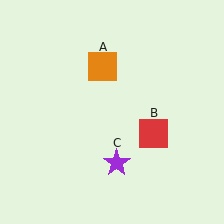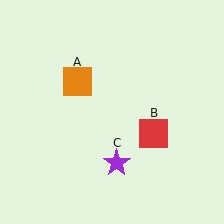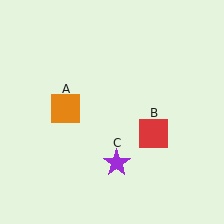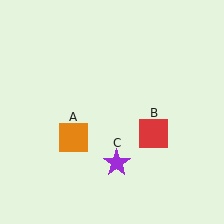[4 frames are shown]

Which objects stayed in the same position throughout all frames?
Red square (object B) and purple star (object C) remained stationary.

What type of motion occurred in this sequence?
The orange square (object A) rotated counterclockwise around the center of the scene.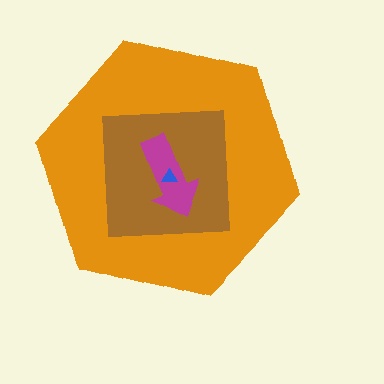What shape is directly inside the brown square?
The magenta arrow.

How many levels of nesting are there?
4.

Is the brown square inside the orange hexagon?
Yes.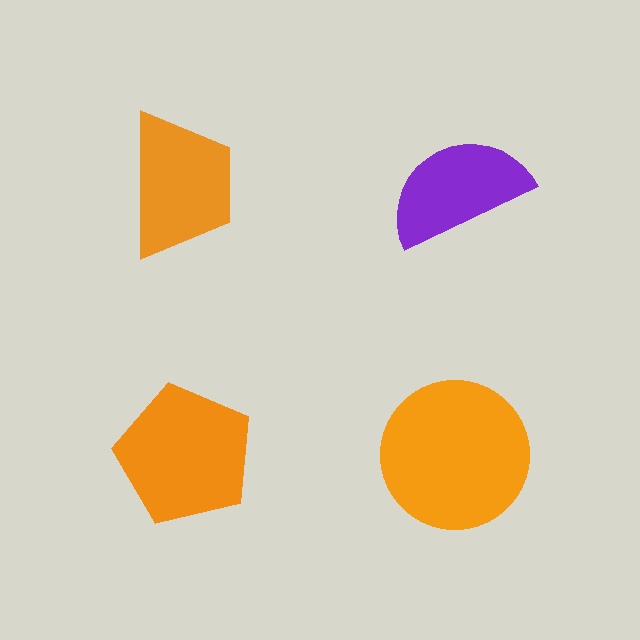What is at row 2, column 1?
An orange pentagon.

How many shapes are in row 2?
2 shapes.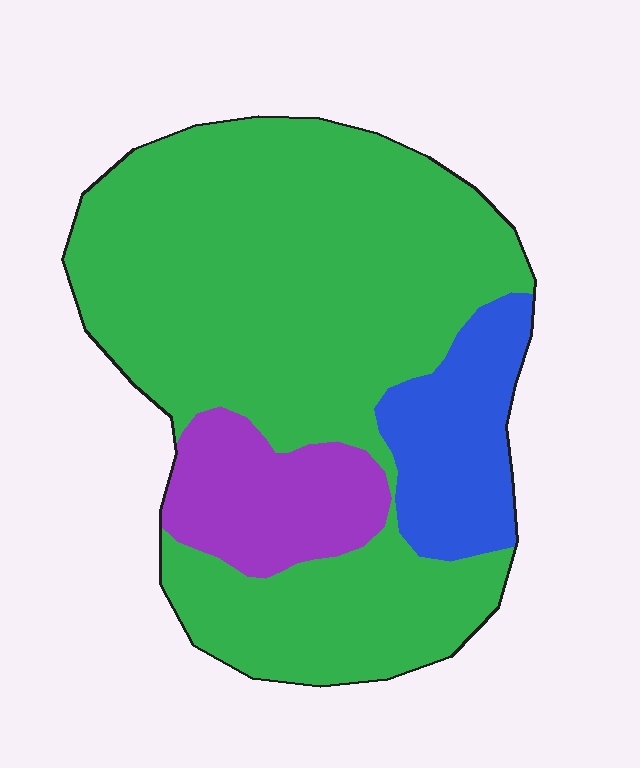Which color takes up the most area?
Green, at roughly 75%.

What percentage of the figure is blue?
Blue takes up about one eighth (1/8) of the figure.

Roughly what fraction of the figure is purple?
Purple covers 13% of the figure.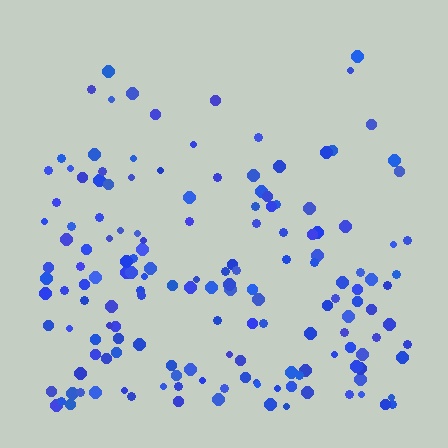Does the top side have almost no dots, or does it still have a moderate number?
Still a moderate number, just noticeably fewer than the bottom.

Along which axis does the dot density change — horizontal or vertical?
Vertical.